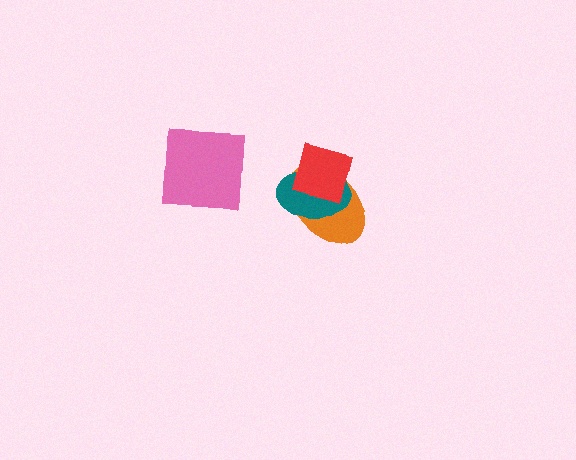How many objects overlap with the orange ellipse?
2 objects overlap with the orange ellipse.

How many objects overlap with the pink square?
0 objects overlap with the pink square.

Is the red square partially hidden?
No, no other shape covers it.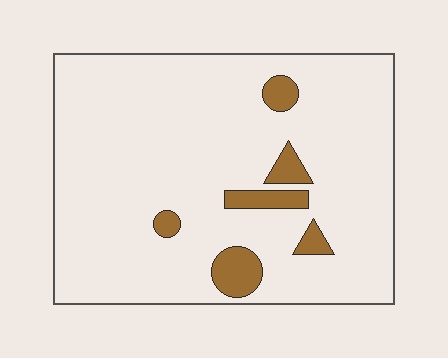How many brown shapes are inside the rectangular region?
6.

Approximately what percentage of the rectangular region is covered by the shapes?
Approximately 10%.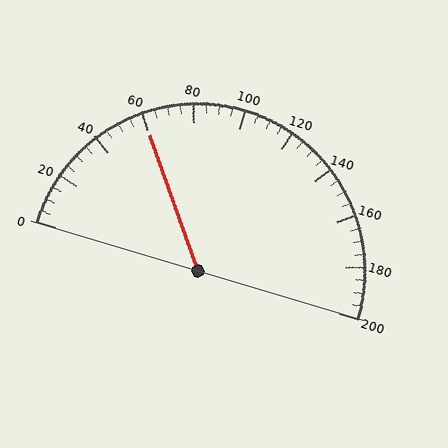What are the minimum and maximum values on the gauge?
The gauge ranges from 0 to 200.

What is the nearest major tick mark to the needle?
The nearest major tick mark is 60.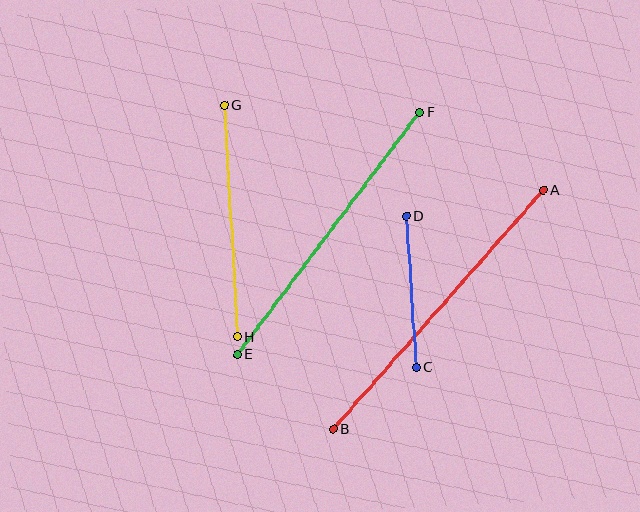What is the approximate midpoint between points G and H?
The midpoint is at approximately (231, 221) pixels.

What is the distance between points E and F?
The distance is approximately 303 pixels.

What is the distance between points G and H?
The distance is approximately 232 pixels.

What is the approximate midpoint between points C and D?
The midpoint is at approximately (411, 292) pixels.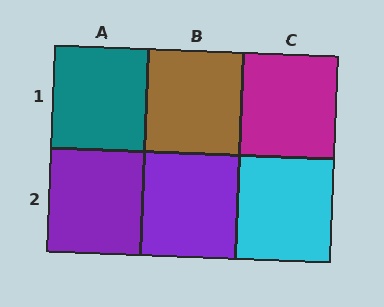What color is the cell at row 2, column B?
Purple.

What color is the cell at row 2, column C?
Cyan.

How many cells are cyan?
1 cell is cyan.